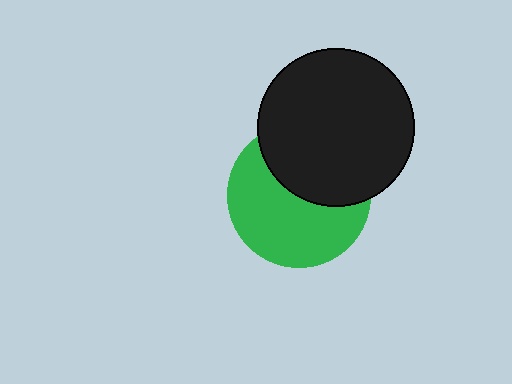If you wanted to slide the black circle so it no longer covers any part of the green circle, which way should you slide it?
Slide it up — that is the most direct way to separate the two shapes.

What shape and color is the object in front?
The object in front is a black circle.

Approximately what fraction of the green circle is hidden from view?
Roughly 42% of the green circle is hidden behind the black circle.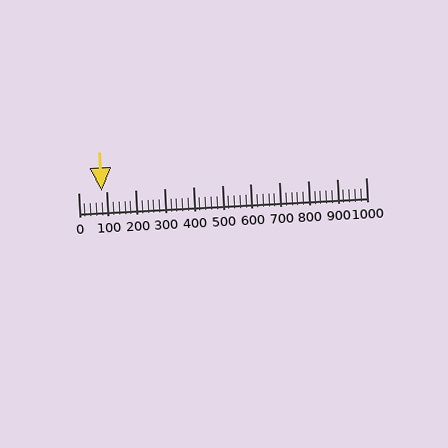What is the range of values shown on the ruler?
The ruler shows values from 0 to 1000.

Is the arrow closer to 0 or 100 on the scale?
The arrow is closer to 100.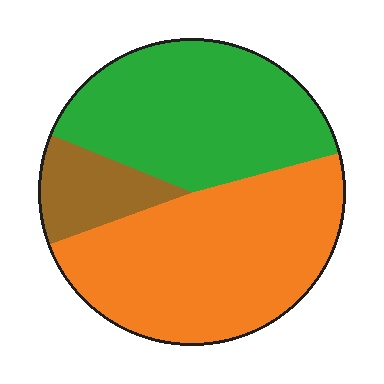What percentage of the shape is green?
Green covers around 40% of the shape.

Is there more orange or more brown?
Orange.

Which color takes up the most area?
Orange, at roughly 50%.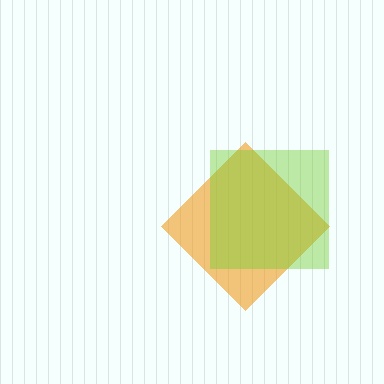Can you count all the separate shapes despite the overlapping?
Yes, there are 2 separate shapes.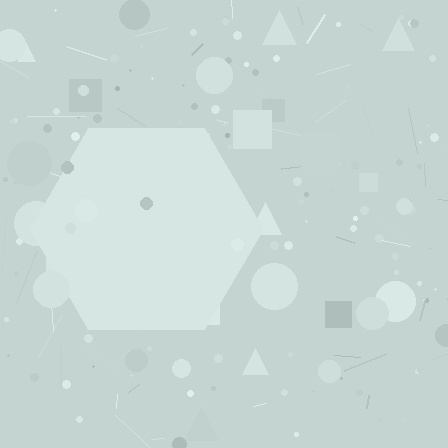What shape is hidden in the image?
A hexagon is hidden in the image.